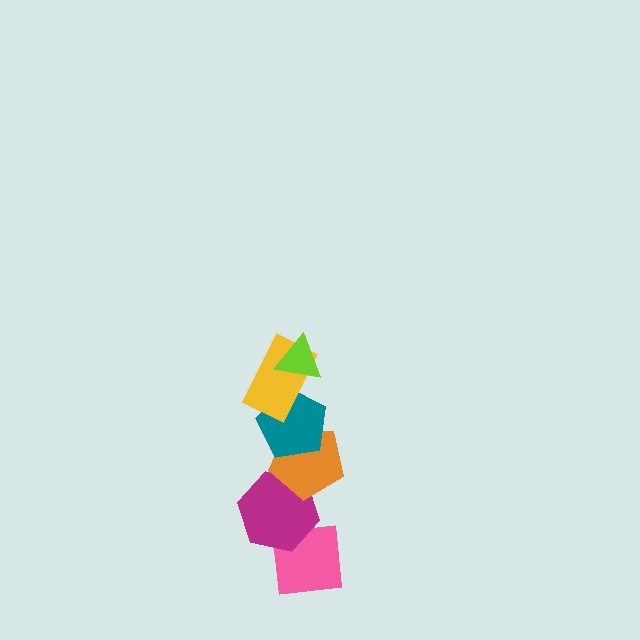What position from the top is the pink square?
The pink square is 6th from the top.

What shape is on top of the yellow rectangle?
The lime triangle is on top of the yellow rectangle.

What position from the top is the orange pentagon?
The orange pentagon is 4th from the top.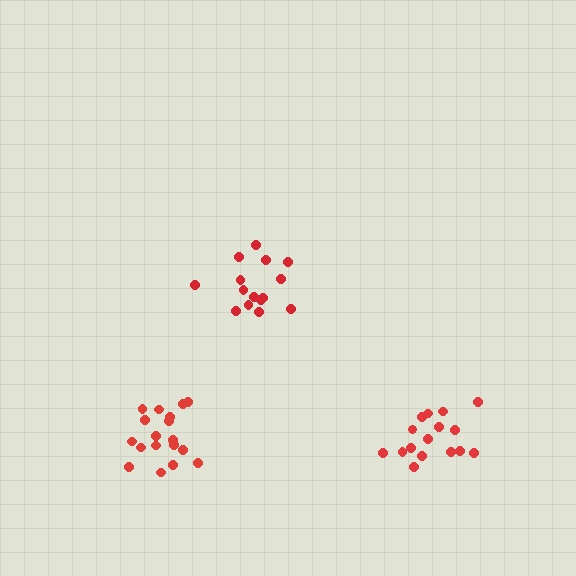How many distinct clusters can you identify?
There are 3 distinct clusters.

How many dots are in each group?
Group 1: 16 dots, Group 2: 16 dots, Group 3: 18 dots (50 total).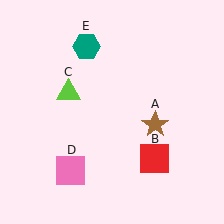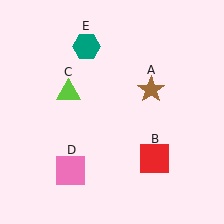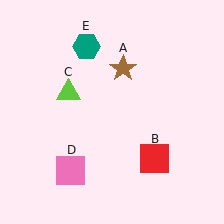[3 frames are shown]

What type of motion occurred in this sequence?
The brown star (object A) rotated counterclockwise around the center of the scene.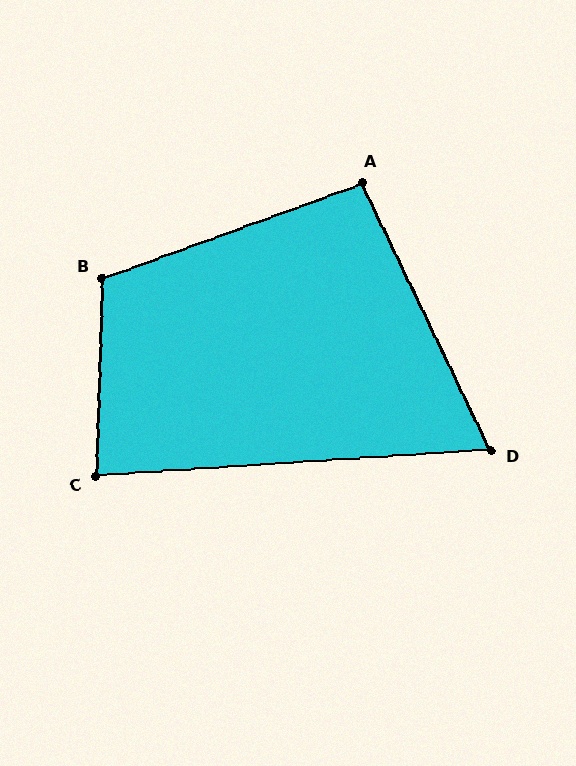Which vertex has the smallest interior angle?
D, at approximately 68 degrees.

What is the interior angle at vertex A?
Approximately 96 degrees (obtuse).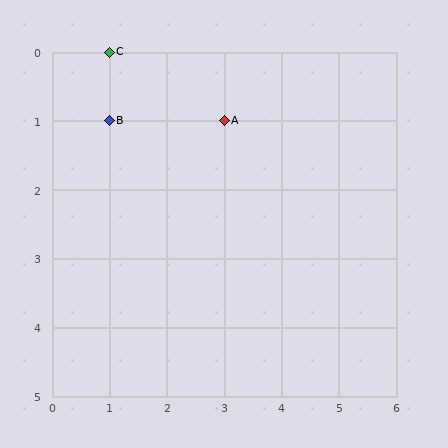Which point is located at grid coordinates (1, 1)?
Point B is at (1, 1).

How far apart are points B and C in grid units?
Points B and C are 1 row apart.